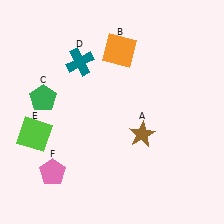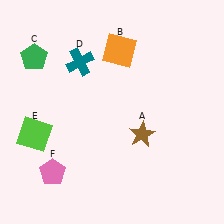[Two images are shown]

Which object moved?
The green pentagon (C) moved up.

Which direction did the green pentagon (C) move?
The green pentagon (C) moved up.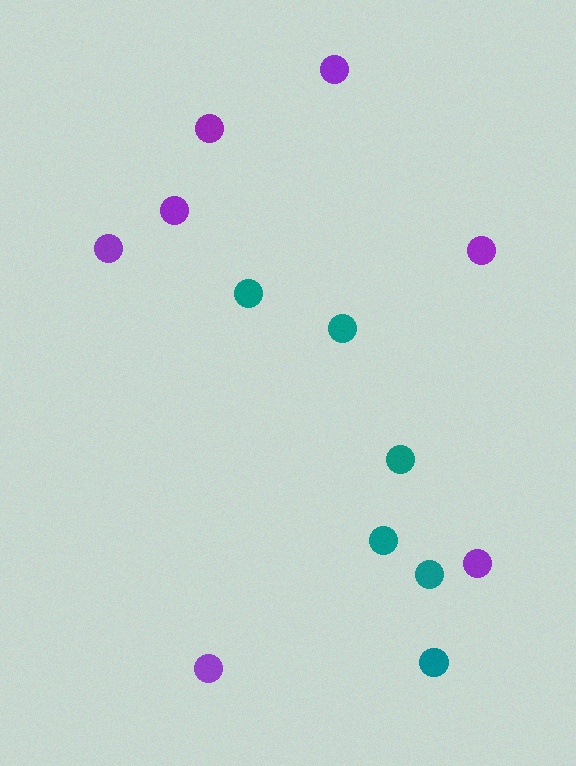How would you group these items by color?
There are 2 groups: one group of purple circles (7) and one group of teal circles (6).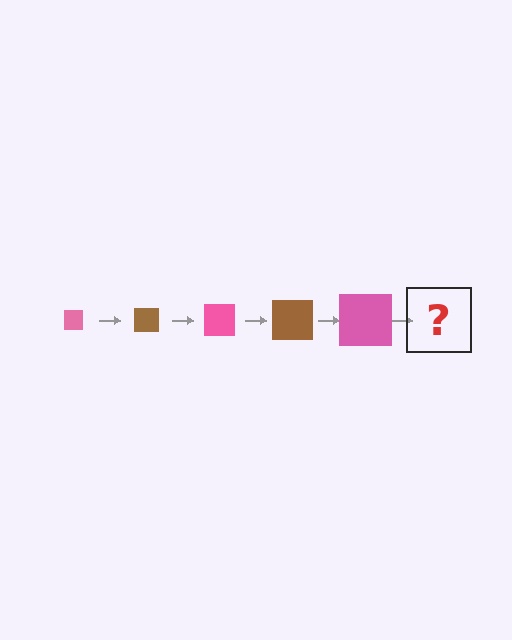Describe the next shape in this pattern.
It should be a brown square, larger than the previous one.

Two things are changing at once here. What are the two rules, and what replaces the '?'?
The two rules are that the square grows larger each step and the color cycles through pink and brown. The '?' should be a brown square, larger than the previous one.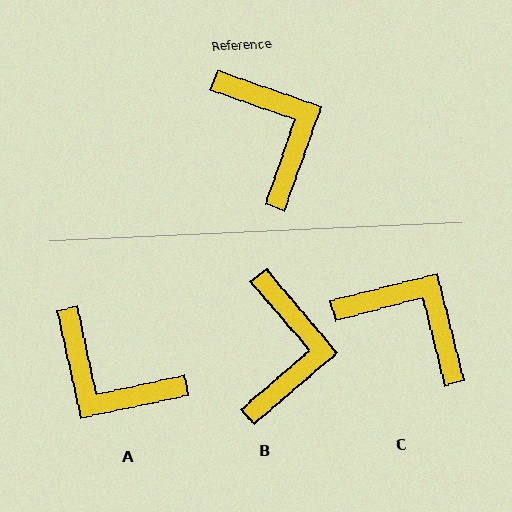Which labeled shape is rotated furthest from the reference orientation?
A, about 149 degrees away.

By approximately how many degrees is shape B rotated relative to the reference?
Approximately 30 degrees clockwise.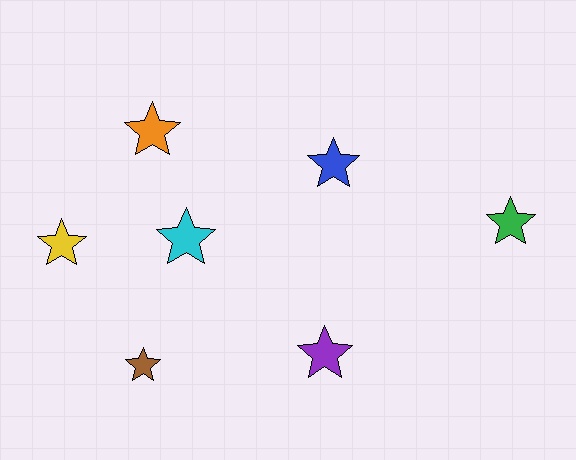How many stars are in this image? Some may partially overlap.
There are 7 stars.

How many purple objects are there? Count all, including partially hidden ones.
There is 1 purple object.